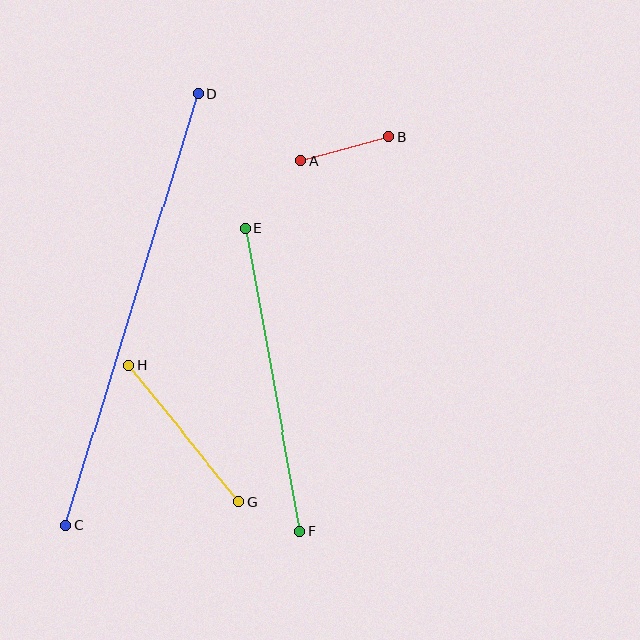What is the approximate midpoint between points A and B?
The midpoint is at approximately (344, 149) pixels.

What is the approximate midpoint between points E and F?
The midpoint is at approximately (273, 380) pixels.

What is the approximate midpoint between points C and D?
The midpoint is at approximately (132, 310) pixels.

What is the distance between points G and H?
The distance is approximately 175 pixels.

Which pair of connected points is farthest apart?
Points C and D are farthest apart.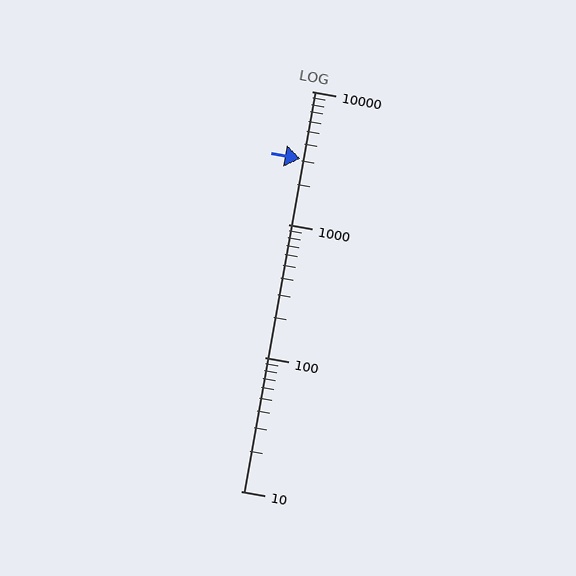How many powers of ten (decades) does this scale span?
The scale spans 3 decades, from 10 to 10000.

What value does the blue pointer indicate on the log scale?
The pointer indicates approximately 3100.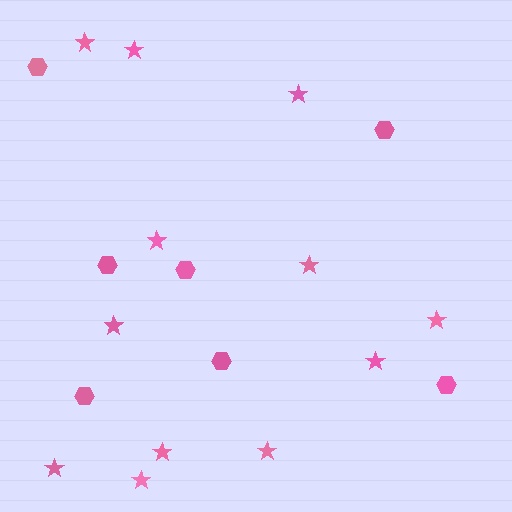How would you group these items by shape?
There are 2 groups: one group of hexagons (7) and one group of stars (12).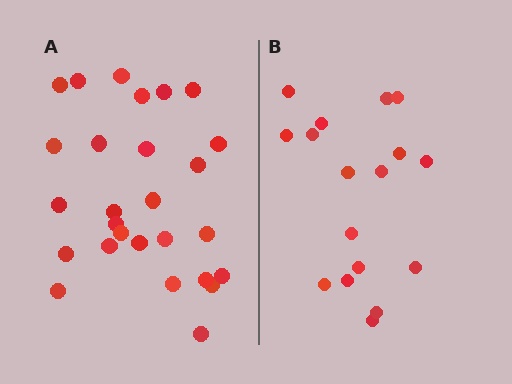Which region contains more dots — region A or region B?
Region A (the left region) has more dots.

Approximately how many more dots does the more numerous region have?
Region A has roughly 10 or so more dots than region B.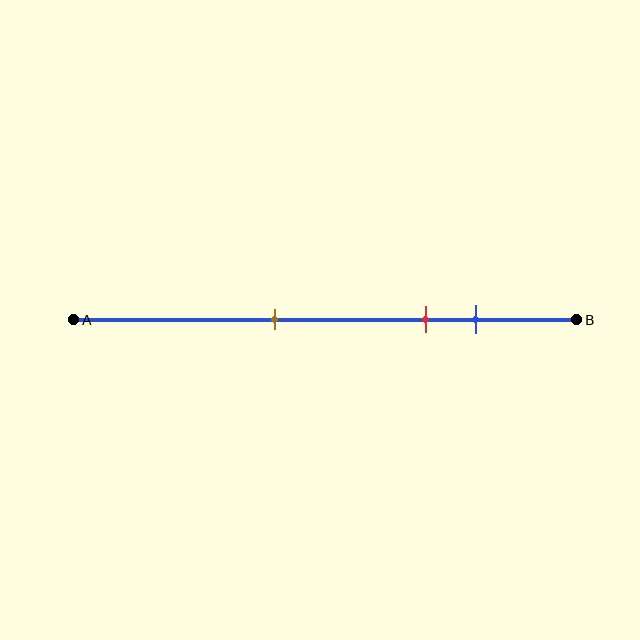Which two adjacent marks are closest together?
The red and blue marks are the closest adjacent pair.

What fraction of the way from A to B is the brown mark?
The brown mark is approximately 40% (0.4) of the way from A to B.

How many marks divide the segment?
There are 3 marks dividing the segment.